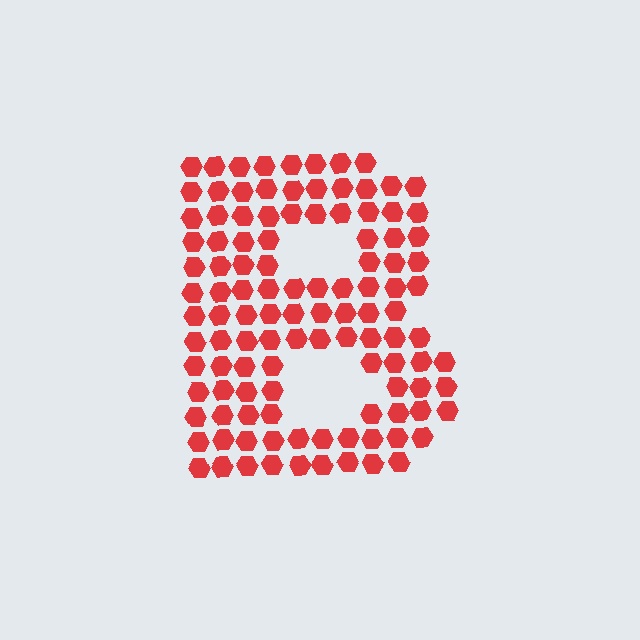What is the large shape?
The large shape is the letter B.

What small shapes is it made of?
It is made of small hexagons.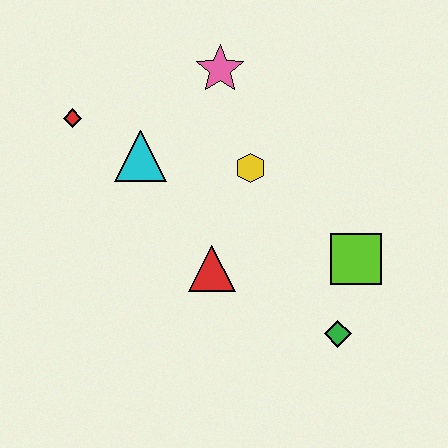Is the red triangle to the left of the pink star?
Yes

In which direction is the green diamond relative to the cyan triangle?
The green diamond is to the right of the cyan triangle.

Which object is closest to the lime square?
The green diamond is closest to the lime square.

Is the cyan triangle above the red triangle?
Yes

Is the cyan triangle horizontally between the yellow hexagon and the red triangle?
No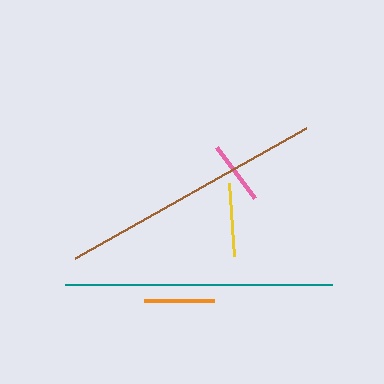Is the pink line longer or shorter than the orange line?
The orange line is longer than the pink line.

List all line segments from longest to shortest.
From longest to shortest: teal, brown, yellow, orange, pink.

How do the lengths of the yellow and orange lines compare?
The yellow and orange lines are approximately the same length.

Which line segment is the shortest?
The pink line is the shortest at approximately 63 pixels.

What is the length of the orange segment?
The orange segment is approximately 70 pixels long.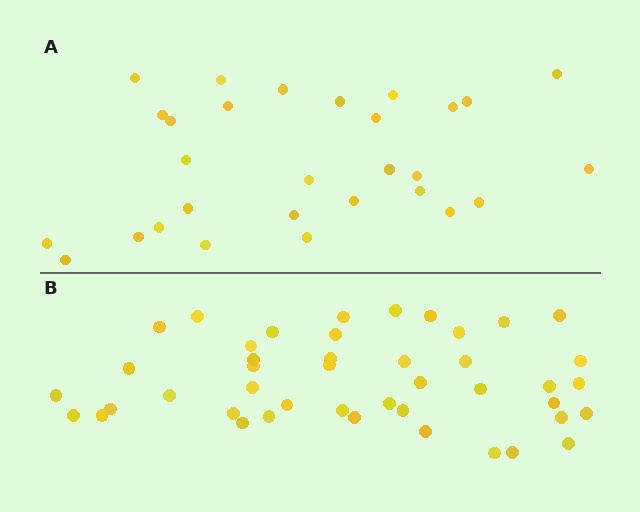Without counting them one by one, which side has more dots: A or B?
Region B (the bottom region) has more dots.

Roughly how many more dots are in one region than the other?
Region B has approximately 15 more dots than region A.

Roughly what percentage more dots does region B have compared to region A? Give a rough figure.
About 50% more.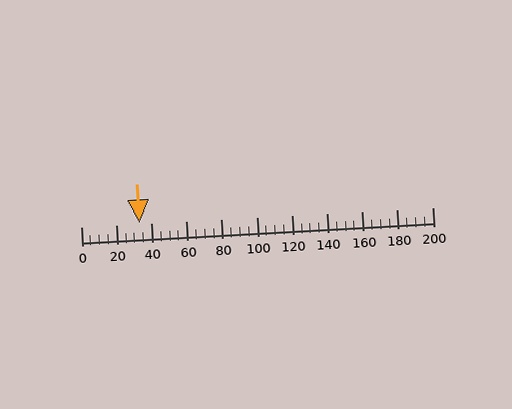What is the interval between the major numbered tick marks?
The major tick marks are spaced 20 units apart.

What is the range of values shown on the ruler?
The ruler shows values from 0 to 200.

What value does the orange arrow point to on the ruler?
The orange arrow points to approximately 33.